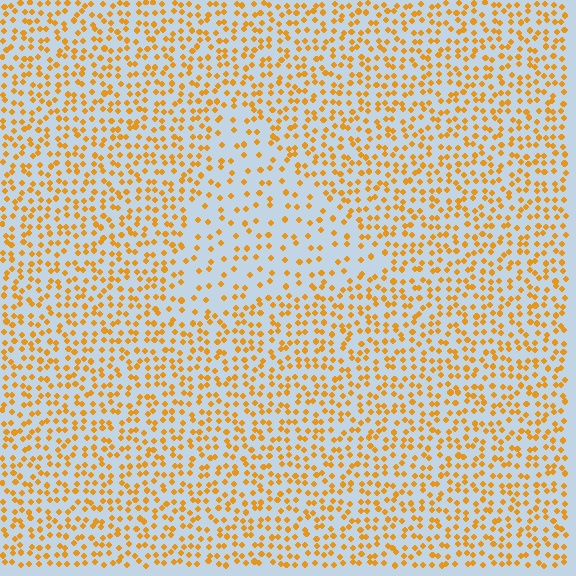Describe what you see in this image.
The image contains small orange elements arranged at two different densities. A triangle-shaped region is visible where the elements are less densely packed than the surrounding area.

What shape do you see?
I see a triangle.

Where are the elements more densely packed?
The elements are more densely packed outside the triangle boundary.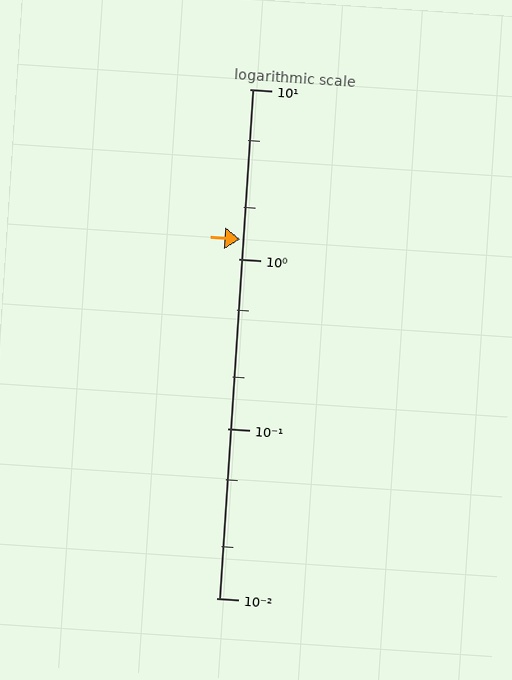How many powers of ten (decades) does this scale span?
The scale spans 3 decades, from 0.01 to 10.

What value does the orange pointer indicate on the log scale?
The pointer indicates approximately 1.3.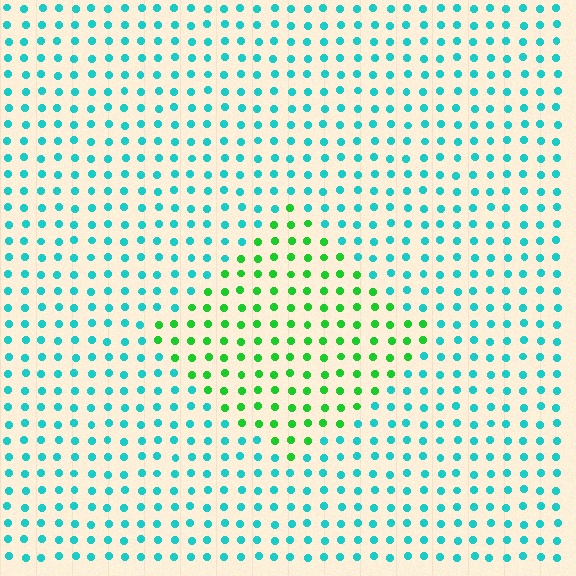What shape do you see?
I see a diamond.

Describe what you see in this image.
The image is filled with small cyan elements in a uniform arrangement. A diamond-shaped region is visible where the elements are tinted to a slightly different hue, forming a subtle color boundary.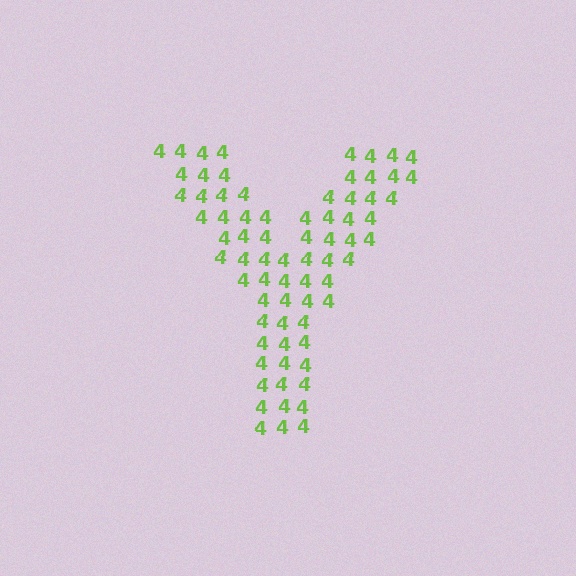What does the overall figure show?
The overall figure shows the letter Y.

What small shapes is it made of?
It is made of small digit 4's.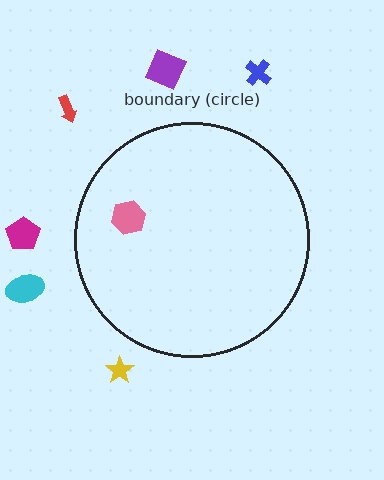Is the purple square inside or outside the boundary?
Outside.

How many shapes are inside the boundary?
1 inside, 6 outside.